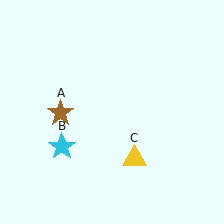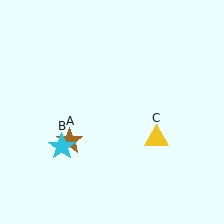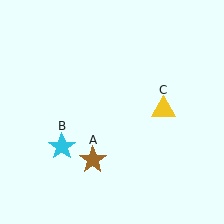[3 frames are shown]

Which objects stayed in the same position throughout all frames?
Cyan star (object B) remained stationary.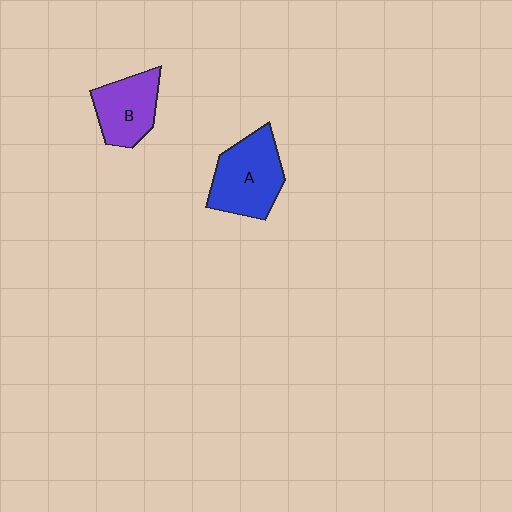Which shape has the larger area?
Shape A (blue).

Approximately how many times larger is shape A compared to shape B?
Approximately 1.3 times.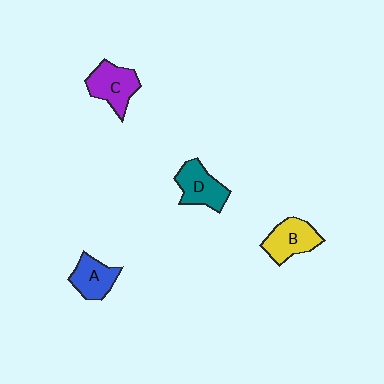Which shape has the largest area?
Shape C (purple).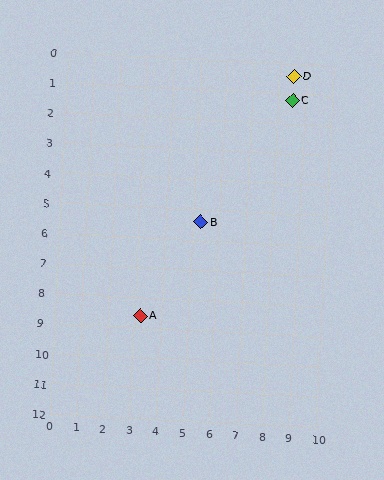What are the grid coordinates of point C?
Point C is at approximately (8.5, 1.2).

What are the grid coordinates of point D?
Point D is at approximately (8.5, 0.4).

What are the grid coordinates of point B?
Point B is at approximately (5.3, 5.4).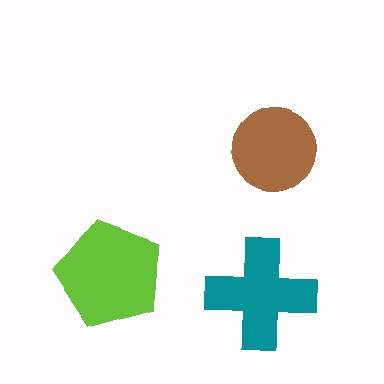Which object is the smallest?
The brown circle.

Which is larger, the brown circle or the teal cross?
The teal cross.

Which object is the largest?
The lime pentagon.